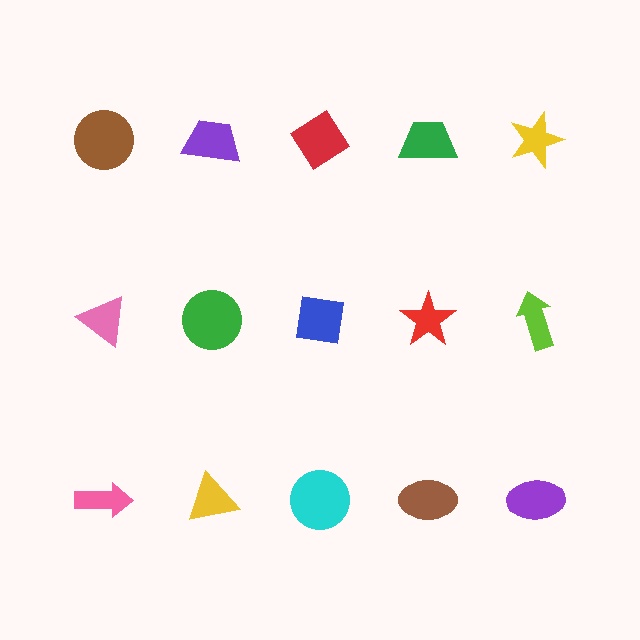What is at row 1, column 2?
A purple trapezoid.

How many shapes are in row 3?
5 shapes.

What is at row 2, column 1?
A pink triangle.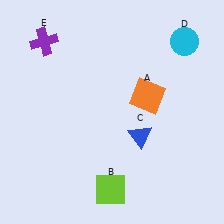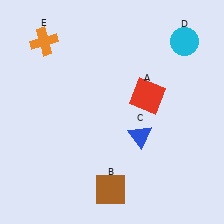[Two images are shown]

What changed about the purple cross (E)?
In Image 1, E is purple. In Image 2, it changed to orange.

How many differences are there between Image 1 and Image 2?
There are 3 differences between the two images.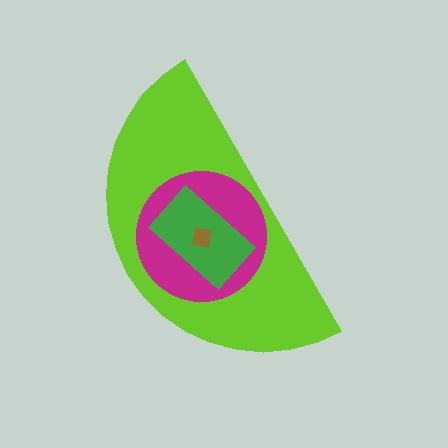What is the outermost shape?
The lime semicircle.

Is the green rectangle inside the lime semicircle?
Yes.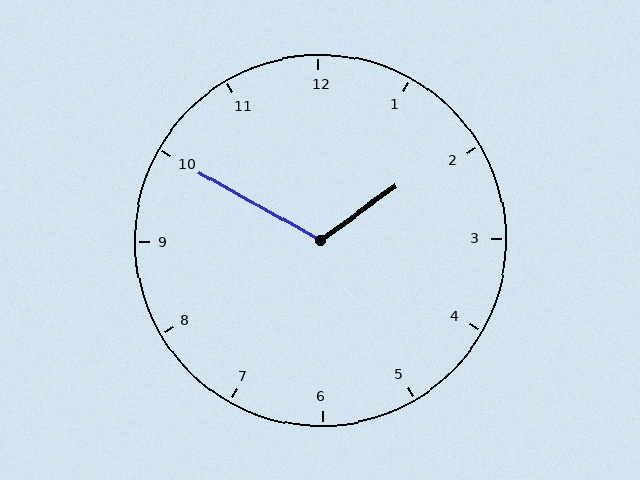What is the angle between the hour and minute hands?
Approximately 115 degrees.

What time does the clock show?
1:50.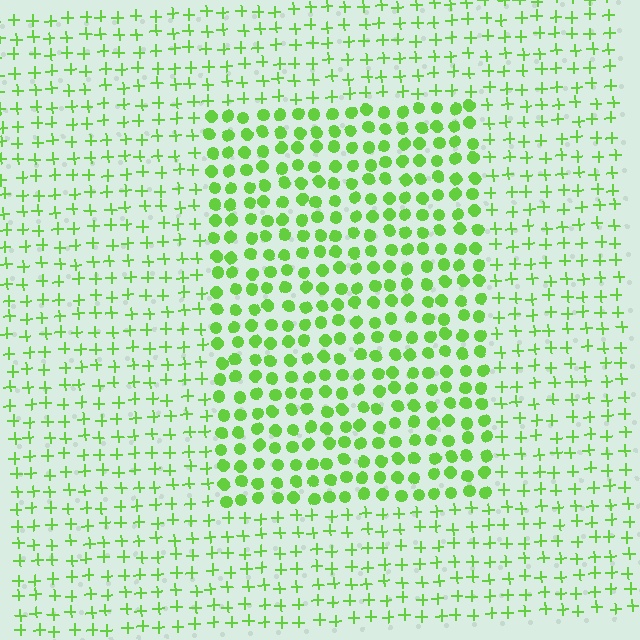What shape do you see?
I see a rectangle.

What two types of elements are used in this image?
The image uses circles inside the rectangle region and plus signs outside it.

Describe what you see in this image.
The image is filled with small lime elements arranged in a uniform grid. A rectangle-shaped region contains circles, while the surrounding area contains plus signs. The boundary is defined purely by the change in element shape.